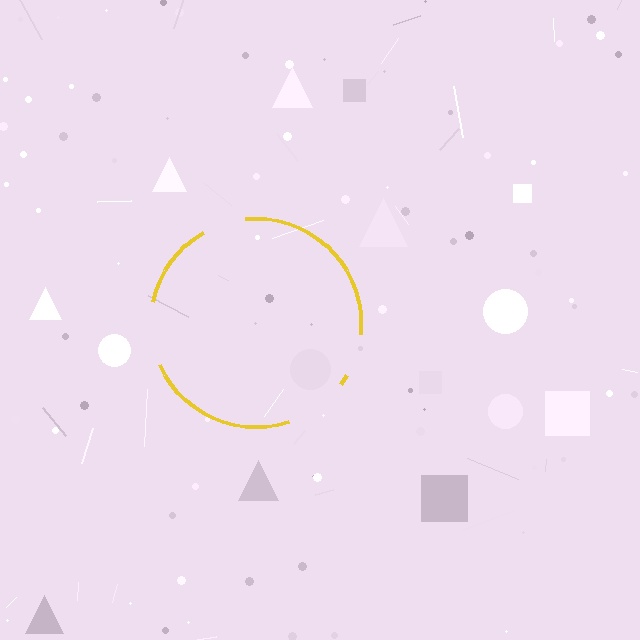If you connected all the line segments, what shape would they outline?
They would outline a circle.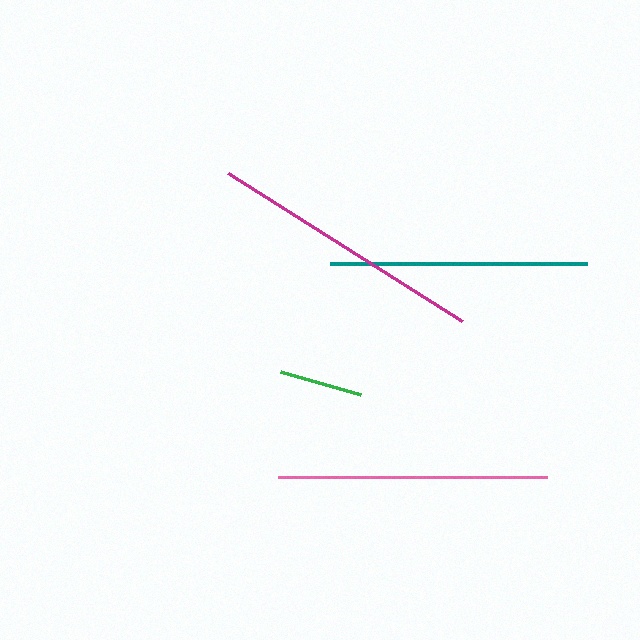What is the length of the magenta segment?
The magenta segment is approximately 277 pixels long.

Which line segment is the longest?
The magenta line is the longest at approximately 277 pixels.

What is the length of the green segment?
The green segment is approximately 83 pixels long.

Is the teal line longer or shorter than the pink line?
The pink line is longer than the teal line.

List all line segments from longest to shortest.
From longest to shortest: magenta, pink, teal, green.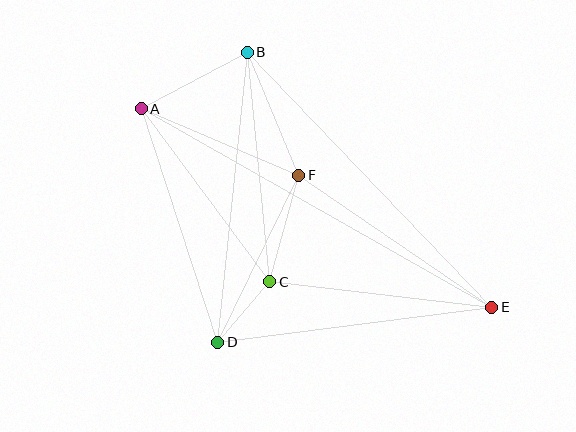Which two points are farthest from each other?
Points A and E are farthest from each other.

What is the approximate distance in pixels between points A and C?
The distance between A and C is approximately 216 pixels.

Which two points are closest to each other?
Points C and D are closest to each other.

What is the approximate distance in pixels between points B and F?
The distance between B and F is approximately 134 pixels.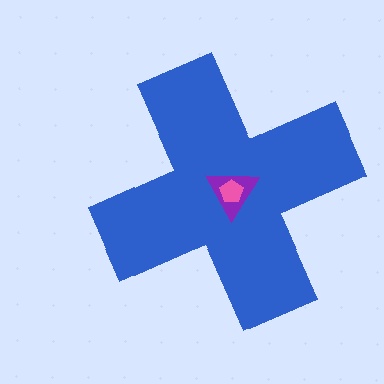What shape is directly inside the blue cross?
The purple triangle.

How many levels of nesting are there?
3.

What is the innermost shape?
The pink pentagon.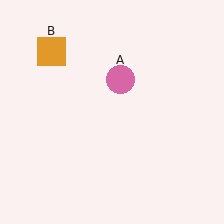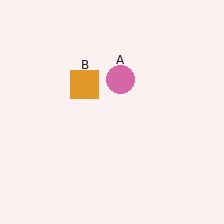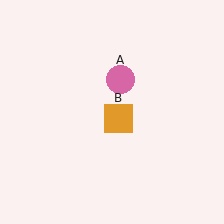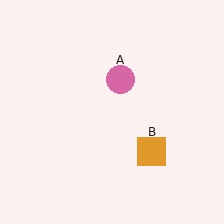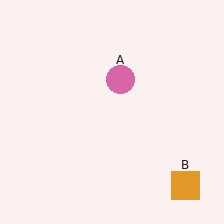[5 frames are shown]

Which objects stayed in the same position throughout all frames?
Pink circle (object A) remained stationary.